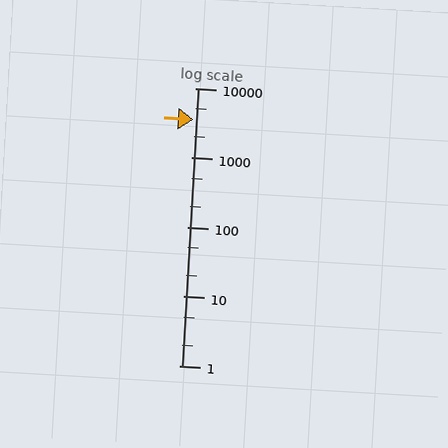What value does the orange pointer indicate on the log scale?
The pointer indicates approximately 3500.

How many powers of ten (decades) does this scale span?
The scale spans 4 decades, from 1 to 10000.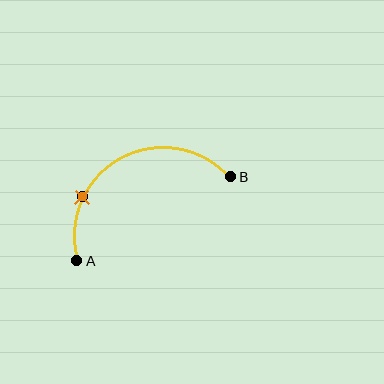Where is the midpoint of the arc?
The arc midpoint is the point on the curve farthest from the straight line joining A and B. It sits above that line.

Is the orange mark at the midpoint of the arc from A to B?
No. The orange mark lies on the arc but is closer to endpoint A. The arc midpoint would be at the point on the curve equidistant along the arc from both A and B.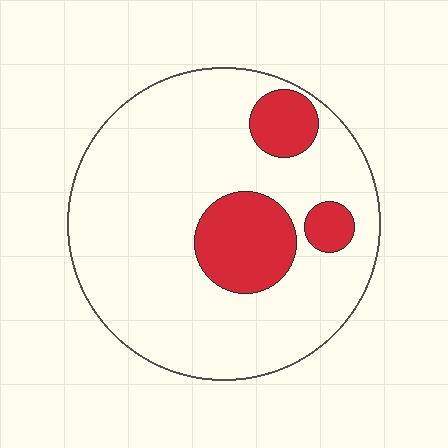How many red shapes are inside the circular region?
3.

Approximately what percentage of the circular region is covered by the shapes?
Approximately 20%.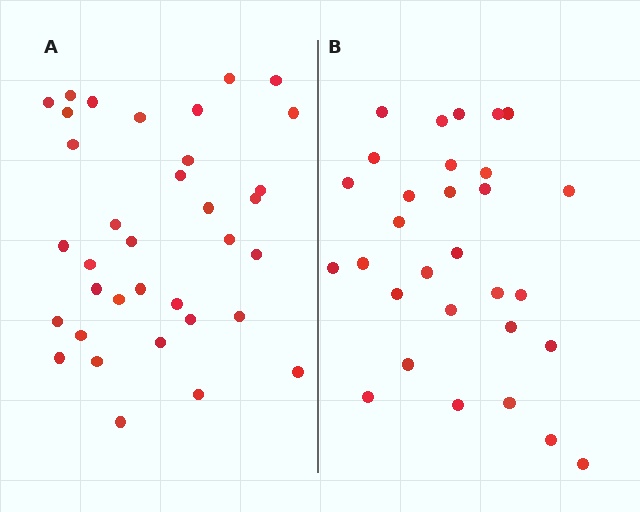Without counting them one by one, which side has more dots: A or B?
Region A (the left region) has more dots.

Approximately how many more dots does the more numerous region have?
Region A has about 5 more dots than region B.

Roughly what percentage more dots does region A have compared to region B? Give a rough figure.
About 15% more.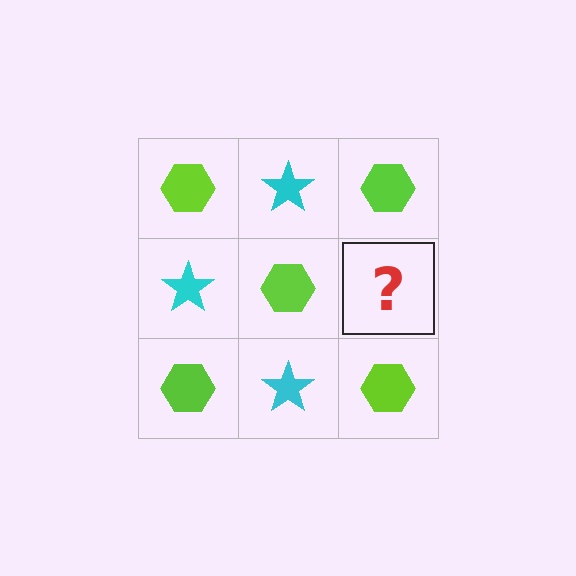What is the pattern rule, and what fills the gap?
The rule is that it alternates lime hexagon and cyan star in a checkerboard pattern. The gap should be filled with a cyan star.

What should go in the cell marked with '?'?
The missing cell should contain a cyan star.